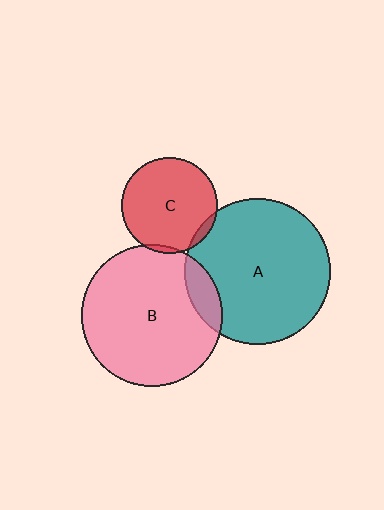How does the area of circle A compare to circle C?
Approximately 2.3 times.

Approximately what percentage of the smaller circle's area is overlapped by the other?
Approximately 10%.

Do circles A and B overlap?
Yes.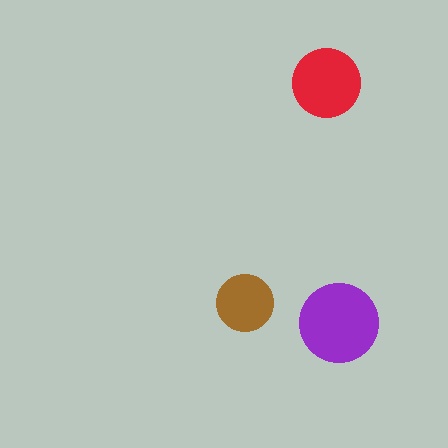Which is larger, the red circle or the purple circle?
The purple one.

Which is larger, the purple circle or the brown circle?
The purple one.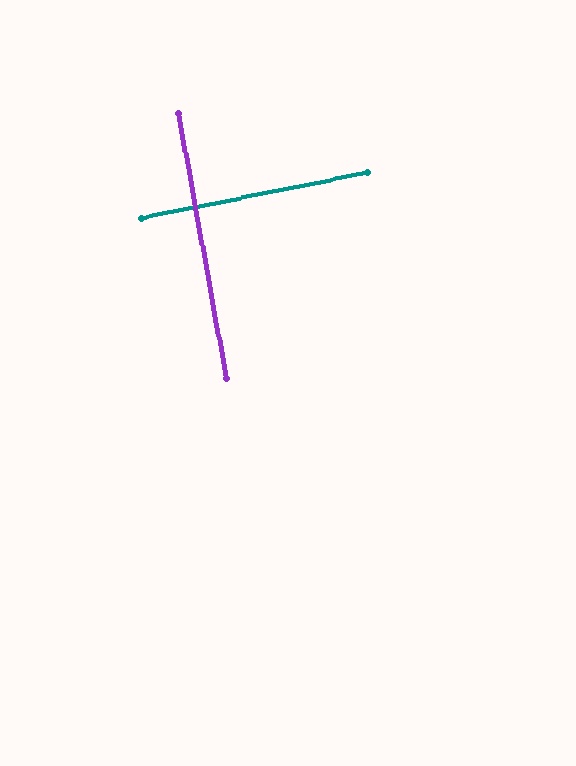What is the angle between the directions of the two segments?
Approximately 89 degrees.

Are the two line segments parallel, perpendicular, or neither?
Perpendicular — they meet at approximately 89°.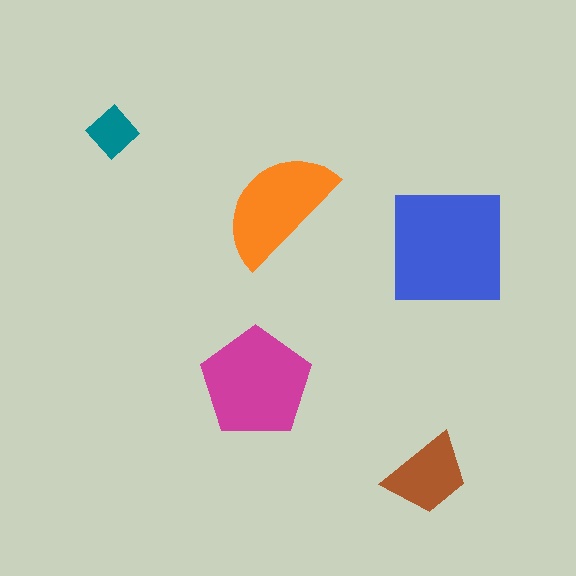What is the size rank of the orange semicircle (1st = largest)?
3rd.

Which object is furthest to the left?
The teal diamond is leftmost.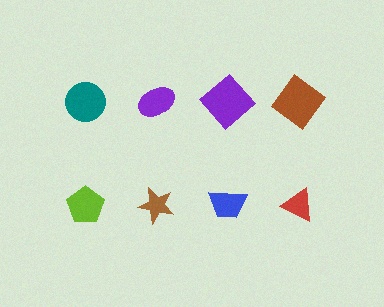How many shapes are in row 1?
4 shapes.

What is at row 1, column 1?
A teal circle.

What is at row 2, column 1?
A lime pentagon.